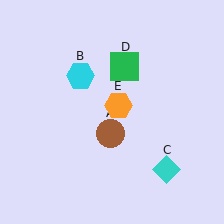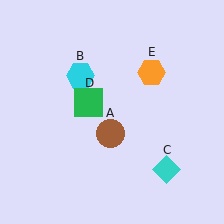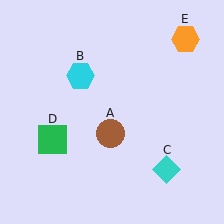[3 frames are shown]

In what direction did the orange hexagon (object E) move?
The orange hexagon (object E) moved up and to the right.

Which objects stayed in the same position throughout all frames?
Brown circle (object A) and cyan hexagon (object B) and cyan diamond (object C) remained stationary.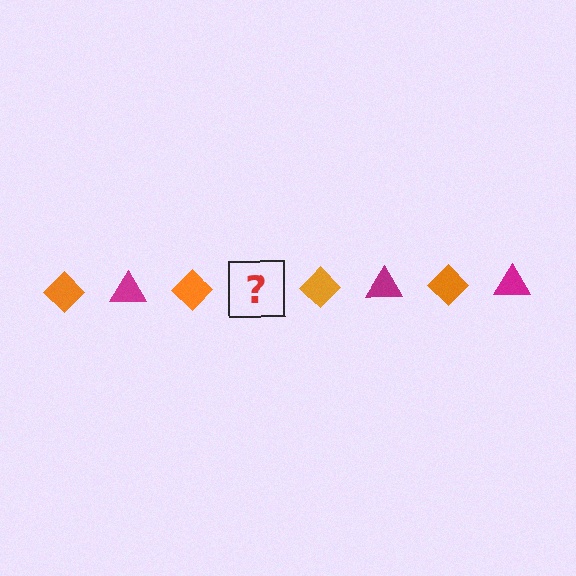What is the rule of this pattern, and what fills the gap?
The rule is that the pattern alternates between orange diamond and magenta triangle. The gap should be filled with a magenta triangle.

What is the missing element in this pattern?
The missing element is a magenta triangle.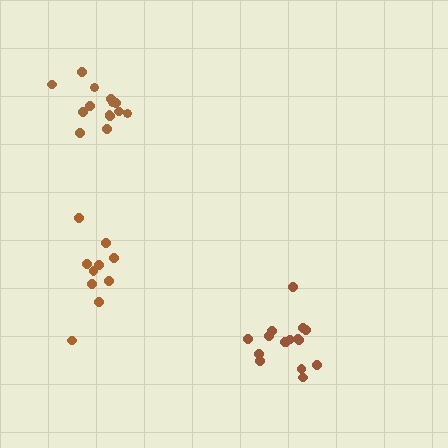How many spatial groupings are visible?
There are 3 spatial groupings.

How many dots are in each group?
Group 1: 16 dots, Group 2: 10 dots, Group 3: 14 dots (40 total).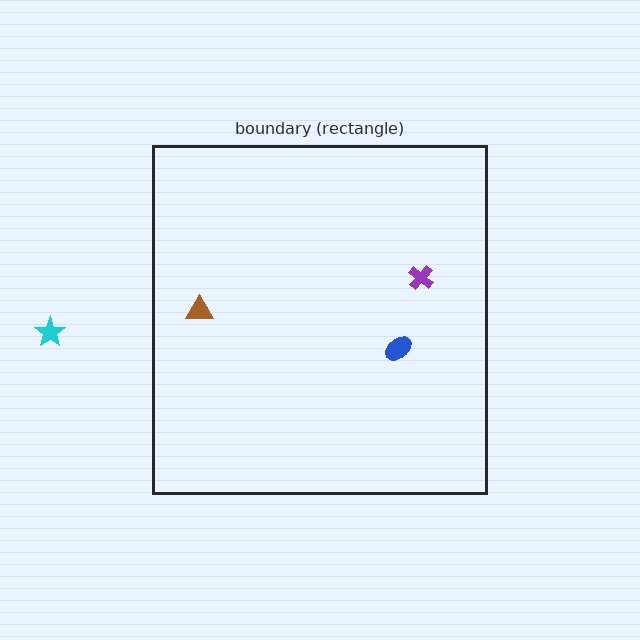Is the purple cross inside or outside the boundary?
Inside.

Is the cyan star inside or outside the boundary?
Outside.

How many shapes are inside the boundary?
3 inside, 1 outside.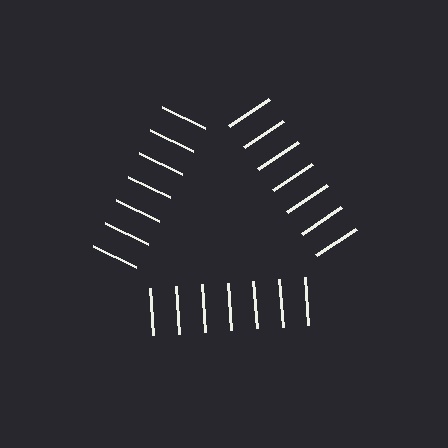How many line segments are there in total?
21 — 7 along each of the 3 edges.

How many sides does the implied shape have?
3 sides — the line-ends trace a triangle.